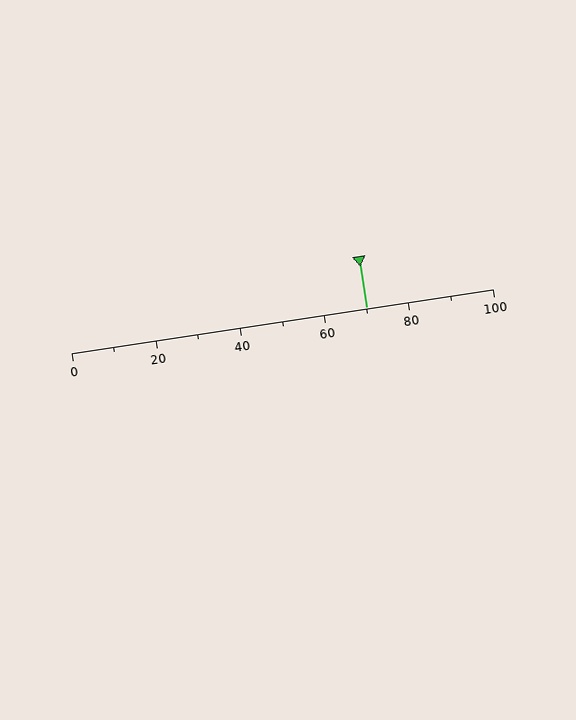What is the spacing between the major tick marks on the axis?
The major ticks are spaced 20 apart.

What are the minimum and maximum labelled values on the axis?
The axis runs from 0 to 100.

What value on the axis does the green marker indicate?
The marker indicates approximately 70.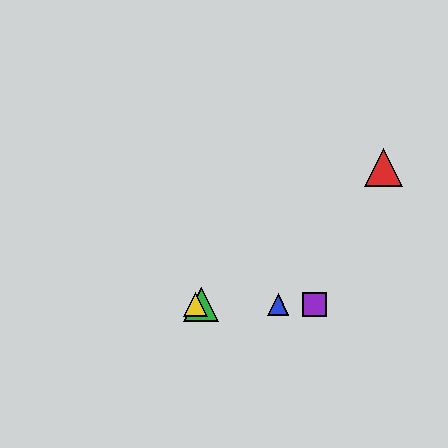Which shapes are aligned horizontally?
The blue triangle, the green triangle, the yellow triangle, the purple square are aligned horizontally.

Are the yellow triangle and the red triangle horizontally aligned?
No, the yellow triangle is at y≈305 and the red triangle is at y≈167.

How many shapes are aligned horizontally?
4 shapes (the blue triangle, the green triangle, the yellow triangle, the purple square) are aligned horizontally.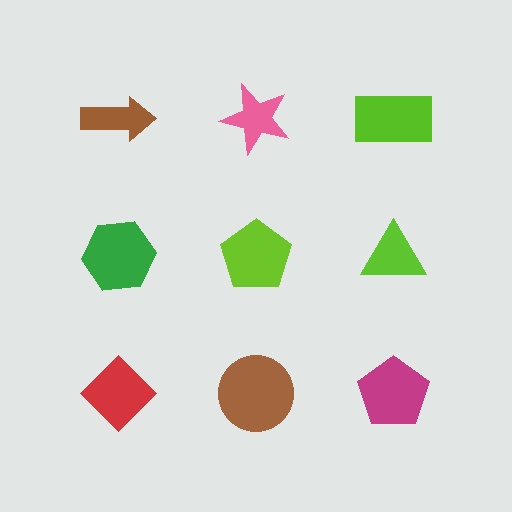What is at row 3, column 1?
A red diamond.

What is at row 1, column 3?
A lime rectangle.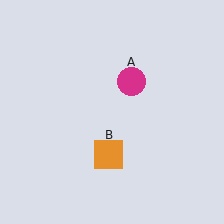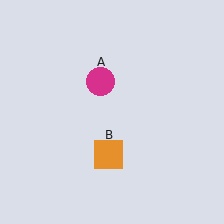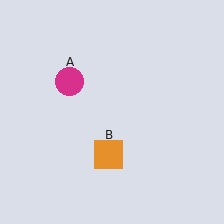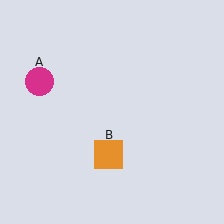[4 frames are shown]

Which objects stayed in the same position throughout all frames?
Orange square (object B) remained stationary.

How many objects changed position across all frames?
1 object changed position: magenta circle (object A).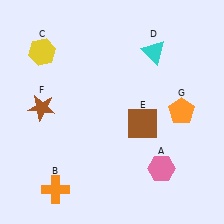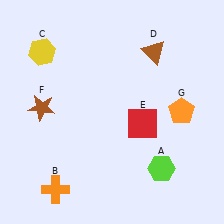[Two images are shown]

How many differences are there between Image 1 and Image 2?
There are 3 differences between the two images.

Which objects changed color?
A changed from pink to lime. D changed from cyan to brown. E changed from brown to red.